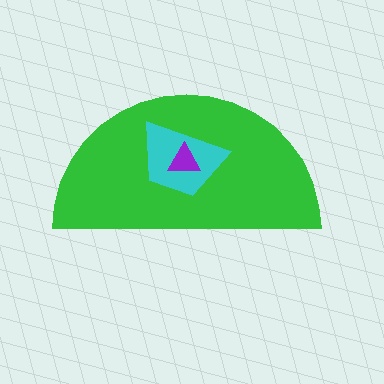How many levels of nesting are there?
3.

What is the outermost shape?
The green semicircle.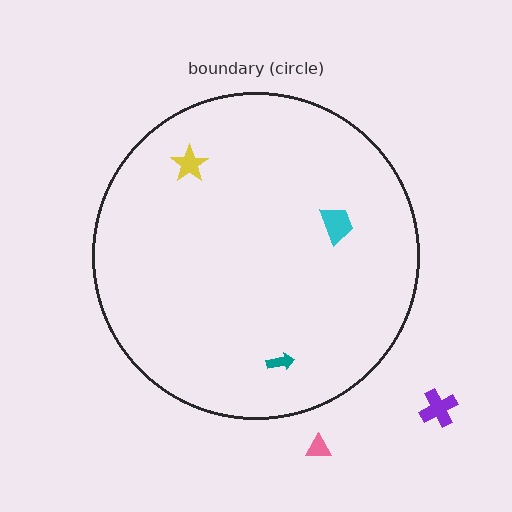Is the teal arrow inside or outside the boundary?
Inside.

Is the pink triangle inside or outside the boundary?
Outside.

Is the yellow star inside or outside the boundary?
Inside.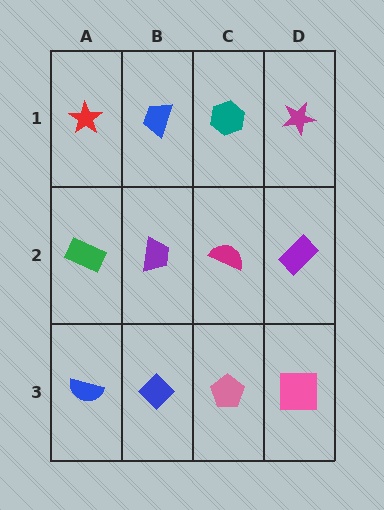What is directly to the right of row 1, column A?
A blue trapezoid.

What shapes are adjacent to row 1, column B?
A purple trapezoid (row 2, column B), a red star (row 1, column A), a teal hexagon (row 1, column C).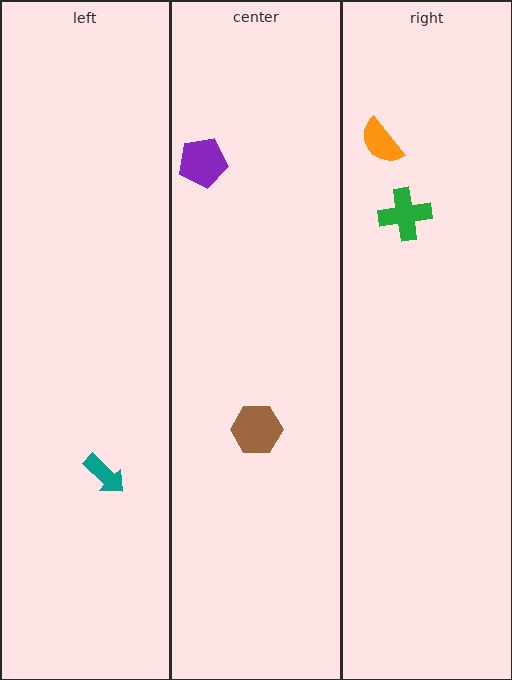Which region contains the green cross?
The right region.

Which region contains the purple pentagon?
The center region.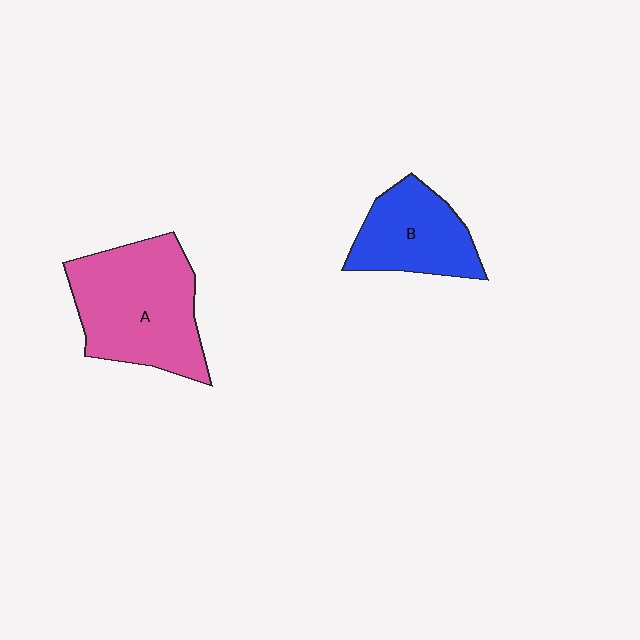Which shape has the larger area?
Shape A (pink).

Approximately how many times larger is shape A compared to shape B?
Approximately 1.6 times.